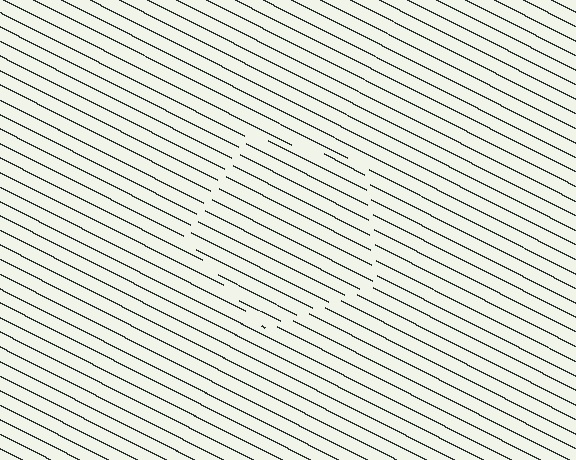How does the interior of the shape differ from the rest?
The interior of the shape contains the same grating, shifted by half a period — the contour is defined by the phase discontinuity where line-ends from the inner and outer gratings abut.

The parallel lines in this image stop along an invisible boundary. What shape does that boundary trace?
An illusory pentagon. The interior of the shape contains the same grating, shifted by half a period — the contour is defined by the phase discontinuity where line-ends from the inner and outer gratings abut.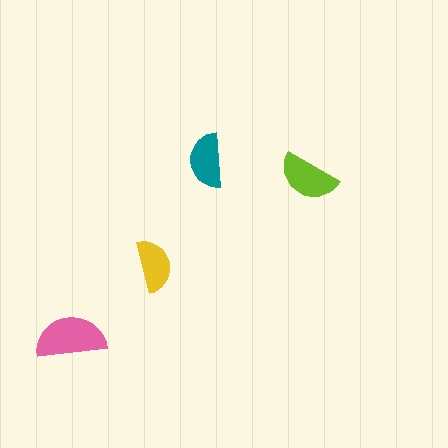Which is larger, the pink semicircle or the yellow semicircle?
The pink one.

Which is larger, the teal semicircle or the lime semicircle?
The lime one.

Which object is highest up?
The teal semicircle is topmost.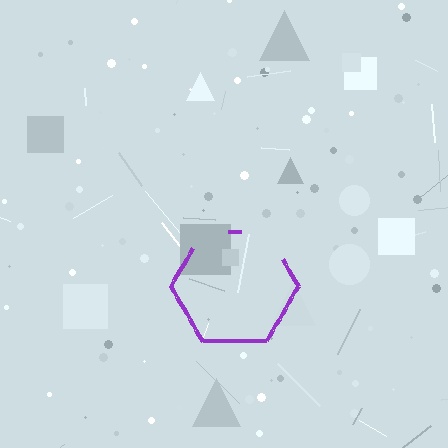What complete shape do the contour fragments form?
The contour fragments form a hexagon.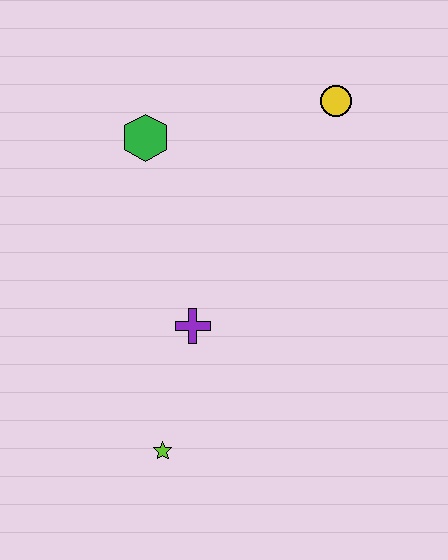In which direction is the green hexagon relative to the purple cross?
The green hexagon is above the purple cross.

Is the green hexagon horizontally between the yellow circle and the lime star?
No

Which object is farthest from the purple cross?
The yellow circle is farthest from the purple cross.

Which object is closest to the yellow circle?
The green hexagon is closest to the yellow circle.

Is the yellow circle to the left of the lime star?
No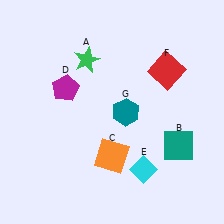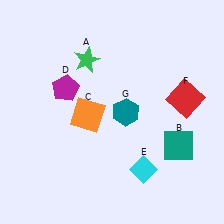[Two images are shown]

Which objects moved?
The objects that moved are: the orange square (C), the red square (F).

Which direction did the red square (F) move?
The red square (F) moved down.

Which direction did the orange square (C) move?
The orange square (C) moved up.